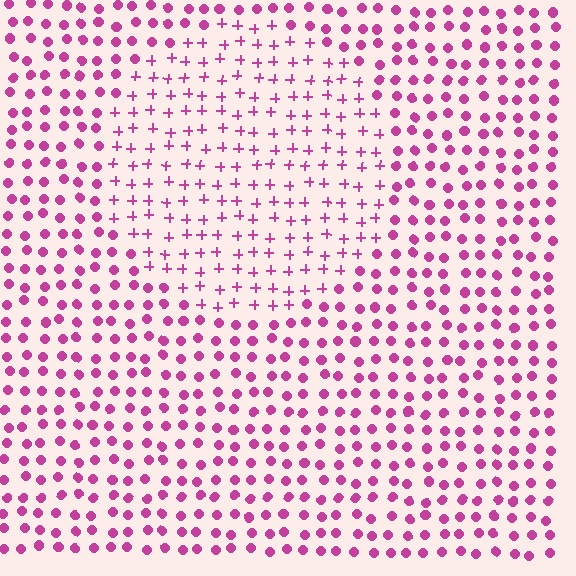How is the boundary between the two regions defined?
The boundary is defined by a change in element shape: plus signs inside vs. circles outside. All elements share the same color and spacing.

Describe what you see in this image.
The image is filled with small magenta elements arranged in a uniform grid. A circle-shaped region contains plus signs, while the surrounding area contains circles. The boundary is defined purely by the change in element shape.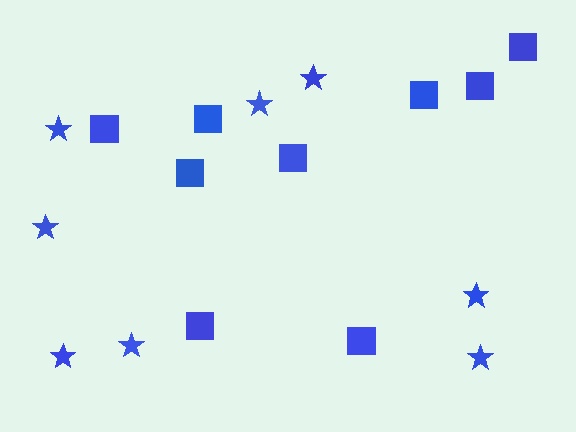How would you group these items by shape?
There are 2 groups: one group of squares (9) and one group of stars (8).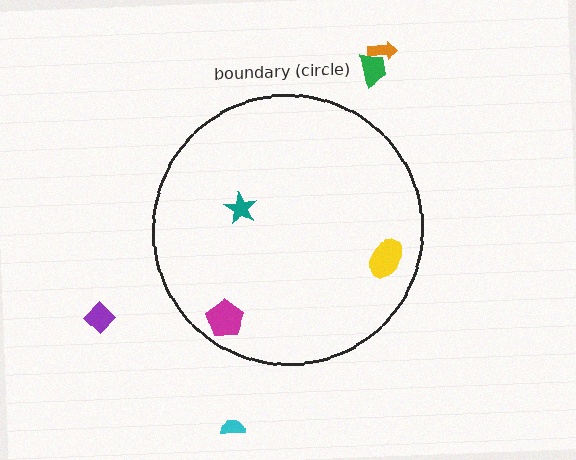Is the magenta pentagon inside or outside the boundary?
Inside.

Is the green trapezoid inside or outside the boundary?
Outside.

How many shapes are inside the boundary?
3 inside, 4 outside.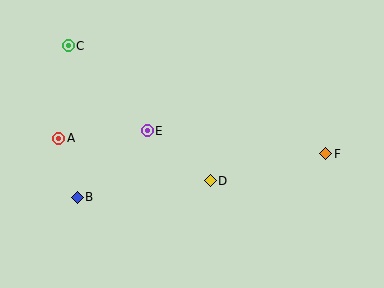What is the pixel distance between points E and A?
The distance between E and A is 89 pixels.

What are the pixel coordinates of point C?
Point C is at (68, 46).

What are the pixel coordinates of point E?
Point E is at (147, 131).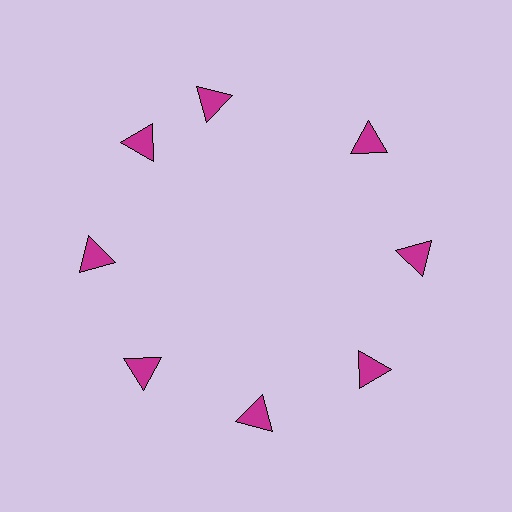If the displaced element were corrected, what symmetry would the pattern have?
It would have 8-fold rotational symmetry — the pattern would map onto itself every 45 degrees.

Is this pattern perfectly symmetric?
No. The 8 magenta triangles are arranged in a ring, but one element near the 12 o'clock position is rotated out of alignment along the ring, breaking the 8-fold rotational symmetry.